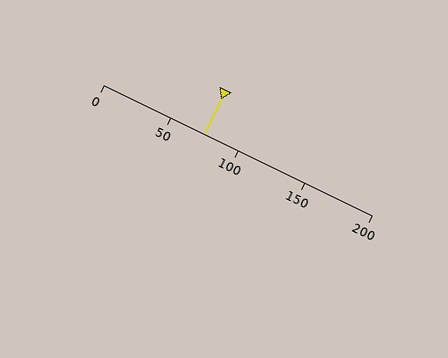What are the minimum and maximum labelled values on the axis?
The axis runs from 0 to 200.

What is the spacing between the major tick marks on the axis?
The major ticks are spaced 50 apart.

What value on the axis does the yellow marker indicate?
The marker indicates approximately 75.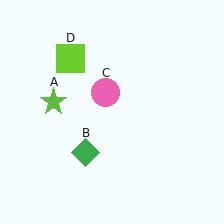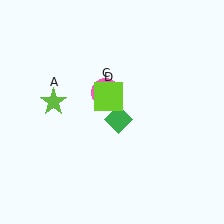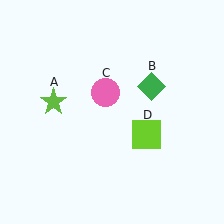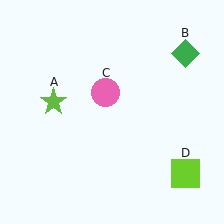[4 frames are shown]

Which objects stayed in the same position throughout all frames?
Lime star (object A) and pink circle (object C) remained stationary.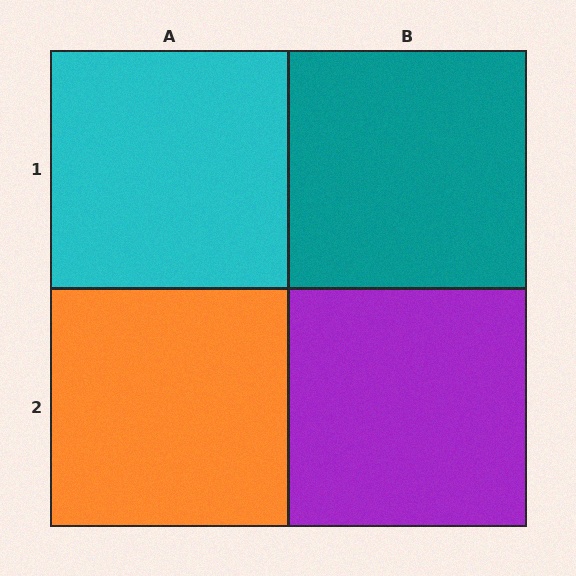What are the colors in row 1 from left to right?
Cyan, teal.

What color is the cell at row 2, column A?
Orange.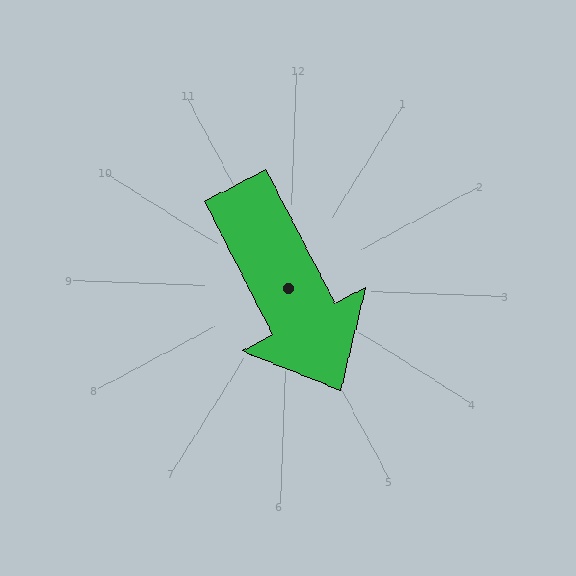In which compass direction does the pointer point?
Southeast.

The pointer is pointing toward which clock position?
Roughly 5 o'clock.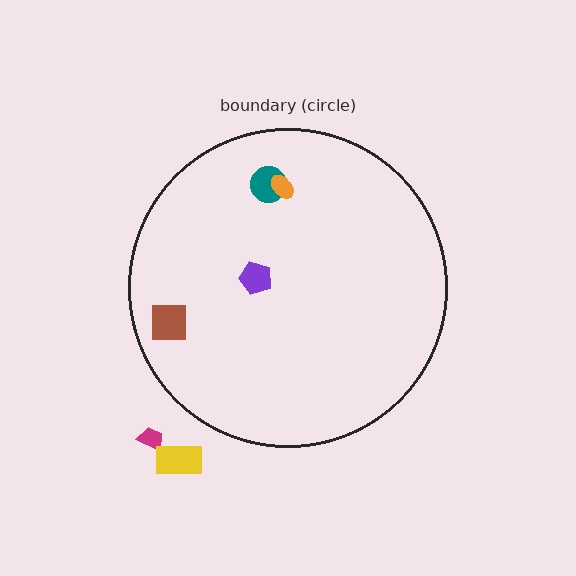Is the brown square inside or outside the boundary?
Inside.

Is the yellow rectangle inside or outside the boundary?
Outside.